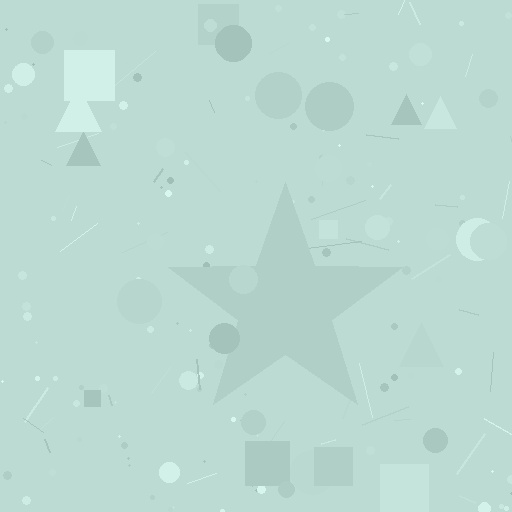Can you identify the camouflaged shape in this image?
The camouflaged shape is a star.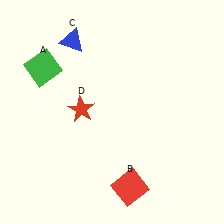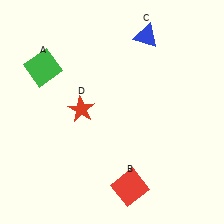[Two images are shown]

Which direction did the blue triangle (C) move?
The blue triangle (C) moved right.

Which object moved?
The blue triangle (C) moved right.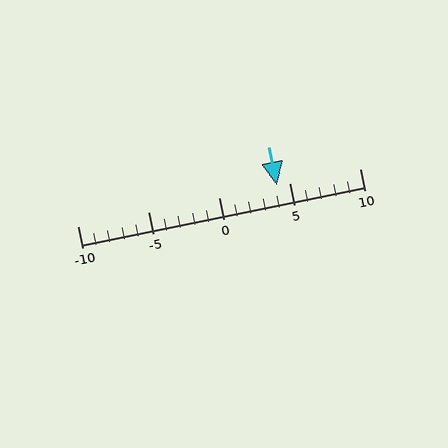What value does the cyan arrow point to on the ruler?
The cyan arrow points to approximately 4.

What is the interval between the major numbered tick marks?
The major tick marks are spaced 5 units apart.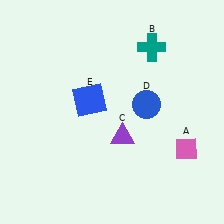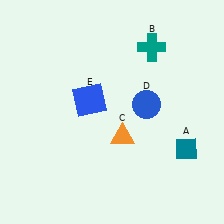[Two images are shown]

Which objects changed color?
A changed from pink to teal. C changed from purple to orange.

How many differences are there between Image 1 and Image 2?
There are 2 differences between the two images.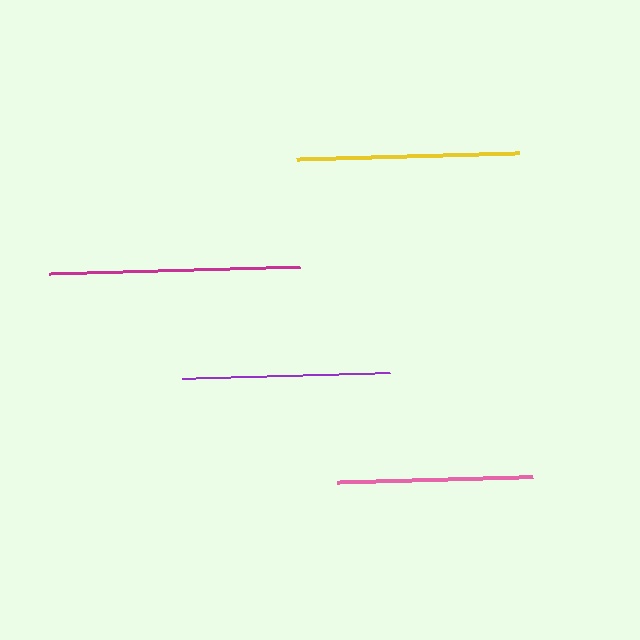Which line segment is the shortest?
The pink line is the shortest at approximately 195 pixels.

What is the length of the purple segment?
The purple segment is approximately 208 pixels long.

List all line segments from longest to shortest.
From longest to shortest: magenta, yellow, purple, pink.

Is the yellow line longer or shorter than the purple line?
The yellow line is longer than the purple line.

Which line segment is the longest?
The magenta line is the longest at approximately 251 pixels.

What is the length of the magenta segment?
The magenta segment is approximately 251 pixels long.